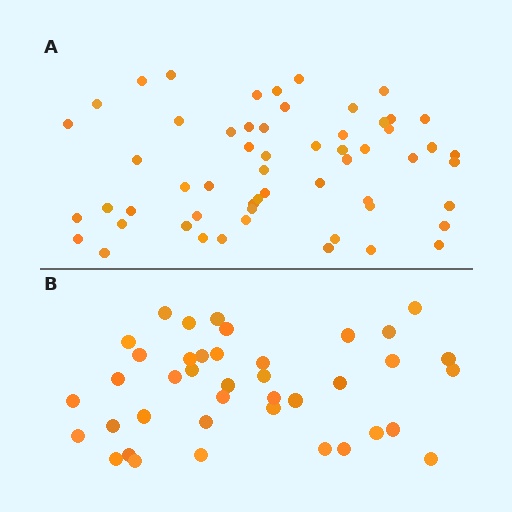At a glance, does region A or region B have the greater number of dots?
Region A (the top region) has more dots.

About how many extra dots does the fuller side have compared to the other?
Region A has approximately 15 more dots than region B.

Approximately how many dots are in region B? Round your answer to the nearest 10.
About 40 dots.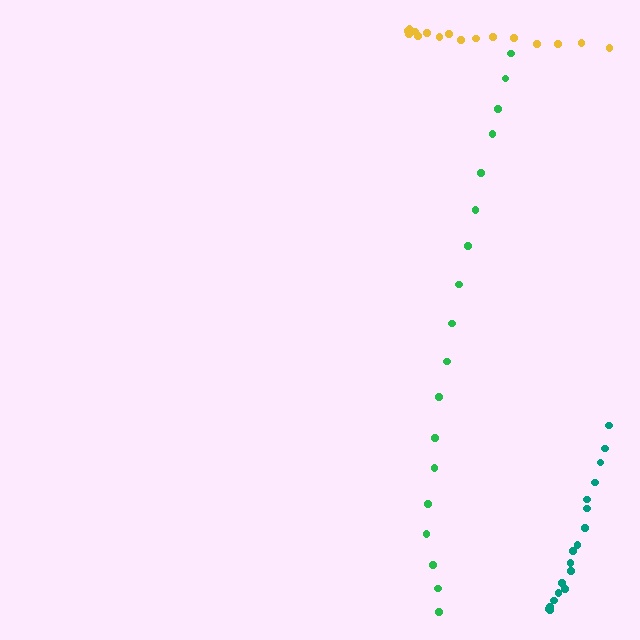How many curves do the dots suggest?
There are 3 distinct paths.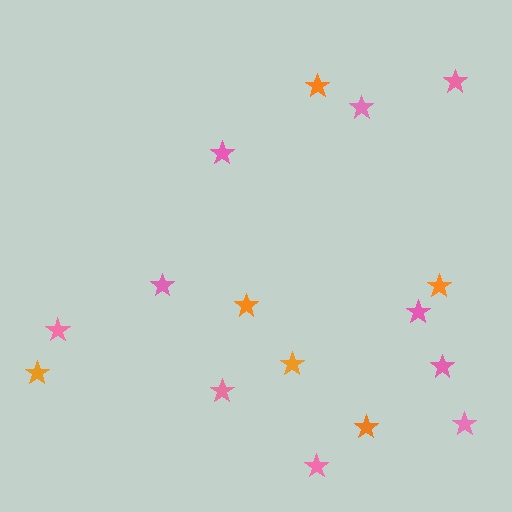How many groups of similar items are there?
There are 2 groups: one group of pink stars (10) and one group of orange stars (6).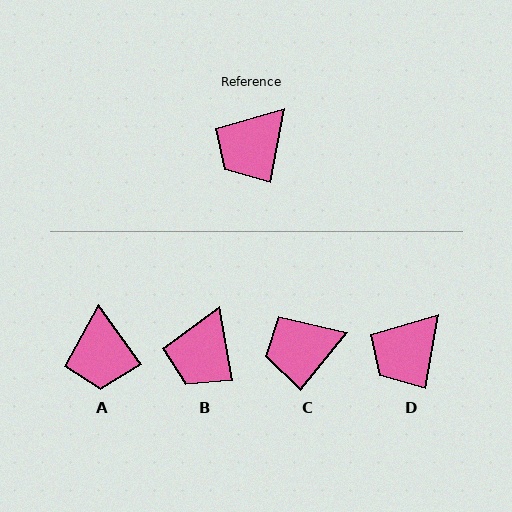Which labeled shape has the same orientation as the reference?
D.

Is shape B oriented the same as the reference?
No, it is off by about 20 degrees.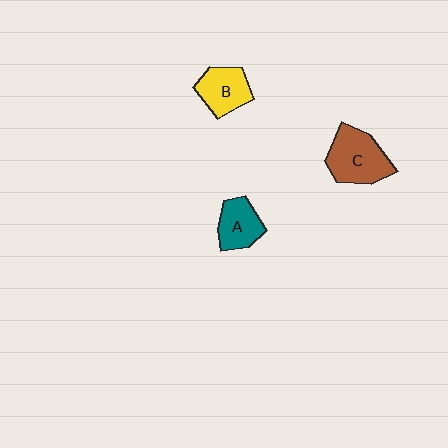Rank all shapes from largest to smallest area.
From largest to smallest: C (brown), B (yellow), A (teal).